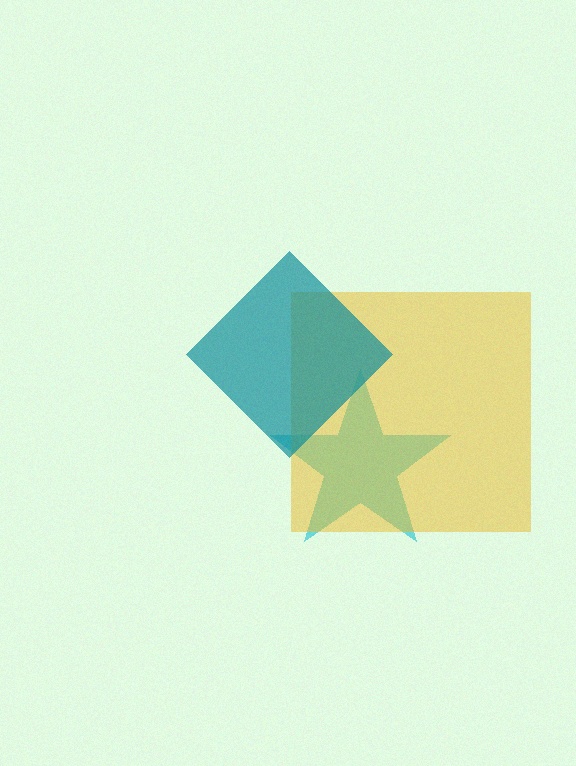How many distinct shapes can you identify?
There are 3 distinct shapes: a cyan star, a yellow square, a teal diamond.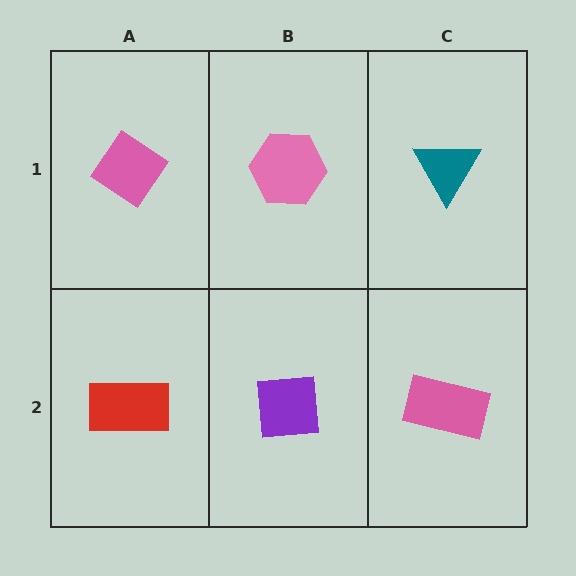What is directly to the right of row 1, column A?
A pink hexagon.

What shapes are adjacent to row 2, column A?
A pink diamond (row 1, column A), a purple square (row 2, column B).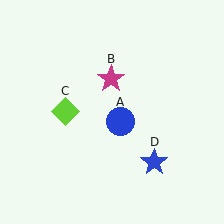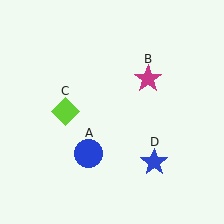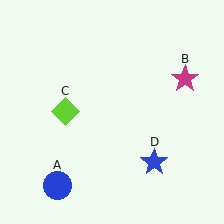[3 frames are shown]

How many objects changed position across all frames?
2 objects changed position: blue circle (object A), magenta star (object B).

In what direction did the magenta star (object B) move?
The magenta star (object B) moved right.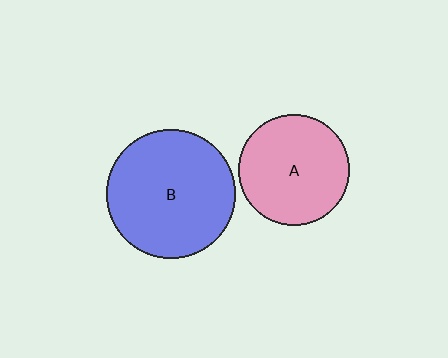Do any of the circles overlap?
No, none of the circles overlap.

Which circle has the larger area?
Circle B (blue).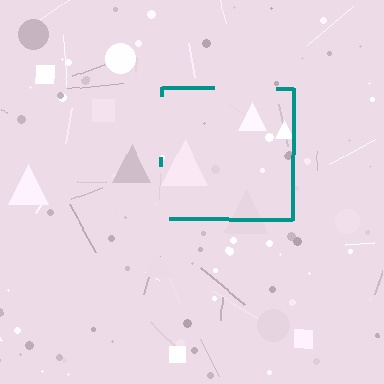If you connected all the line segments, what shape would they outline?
They would outline a square.